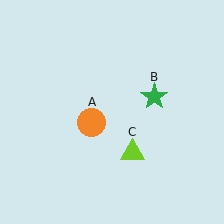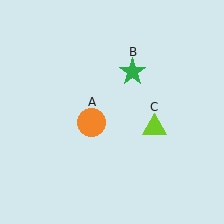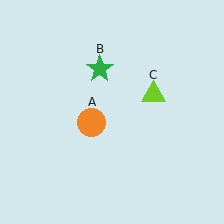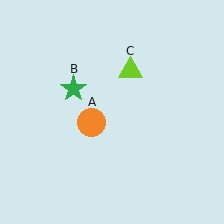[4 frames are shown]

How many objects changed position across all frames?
2 objects changed position: green star (object B), lime triangle (object C).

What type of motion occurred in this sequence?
The green star (object B), lime triangle (object C) rotated counterclockwise around the center of the scene.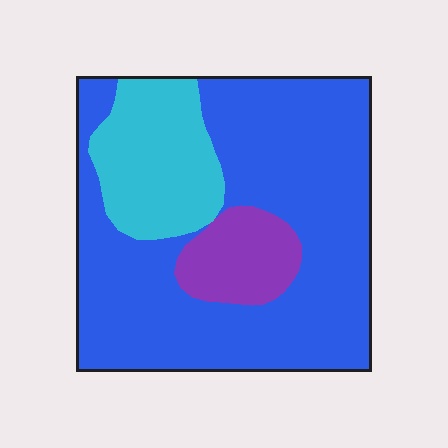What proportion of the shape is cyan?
Cyan takes up about one fifth (1/5) of the shape.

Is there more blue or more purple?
Blue.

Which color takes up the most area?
Blue, at roughly 70%.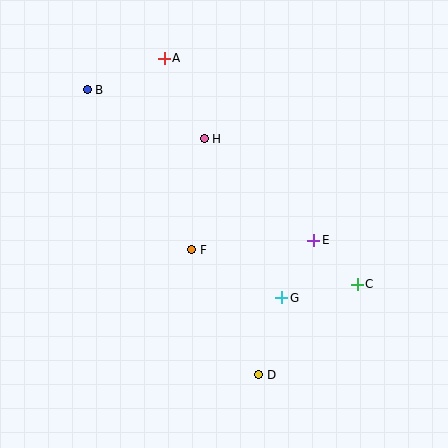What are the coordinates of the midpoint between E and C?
The midpoint between E and C is at (336, 262).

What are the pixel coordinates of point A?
Point A is at (164, 58).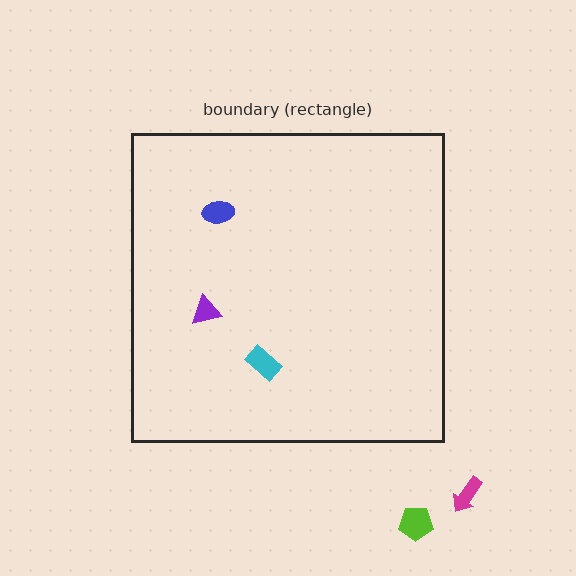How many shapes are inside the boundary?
3 inside, 2 outside.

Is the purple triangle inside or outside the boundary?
Inside.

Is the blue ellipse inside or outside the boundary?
Inside.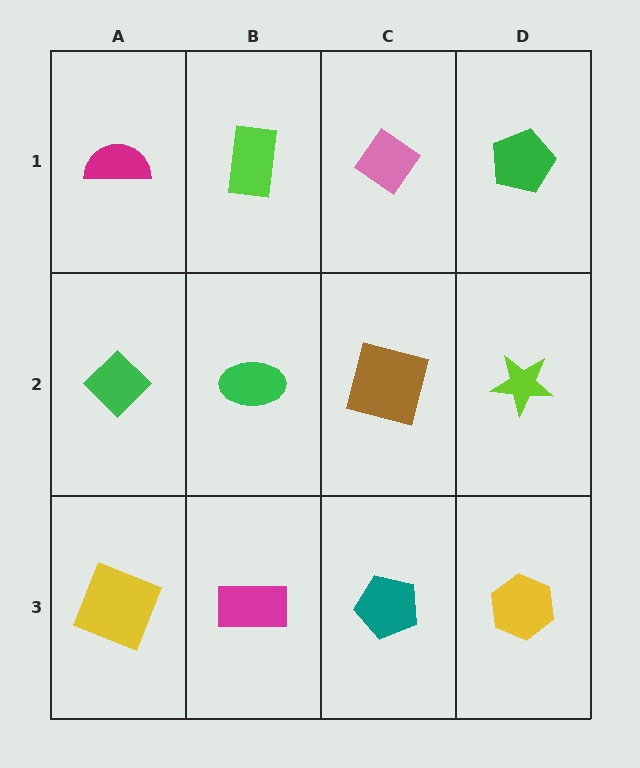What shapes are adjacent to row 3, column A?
A green diamond (row 2, column A), a magenta rectangle (row 3, column B).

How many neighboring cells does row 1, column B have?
3.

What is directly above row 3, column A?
A green diamond.